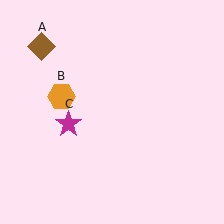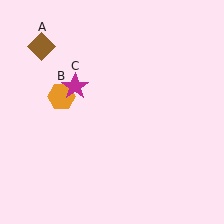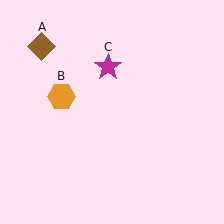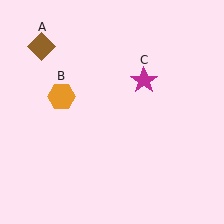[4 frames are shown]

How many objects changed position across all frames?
1 object changed position: magenta star (object C).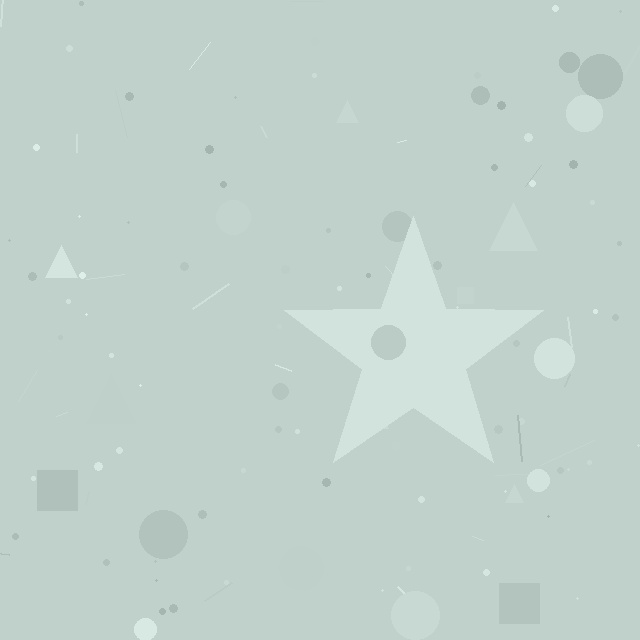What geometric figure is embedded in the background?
A star is embedded in the background.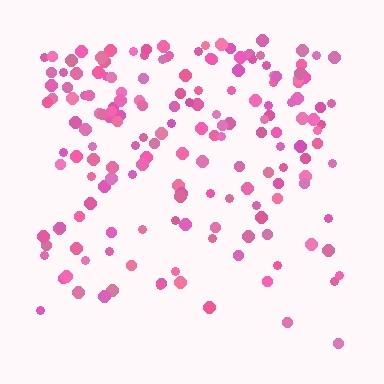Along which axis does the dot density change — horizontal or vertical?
Vertical.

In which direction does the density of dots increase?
From bottom to top, with the top side densest.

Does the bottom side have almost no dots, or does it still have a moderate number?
Still a moderate number, just noticeably fewer than the top.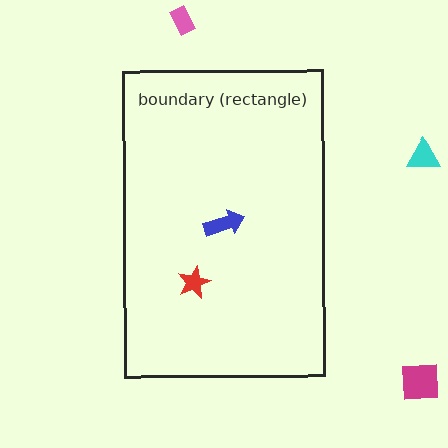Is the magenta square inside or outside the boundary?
Outside.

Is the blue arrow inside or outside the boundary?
Inside.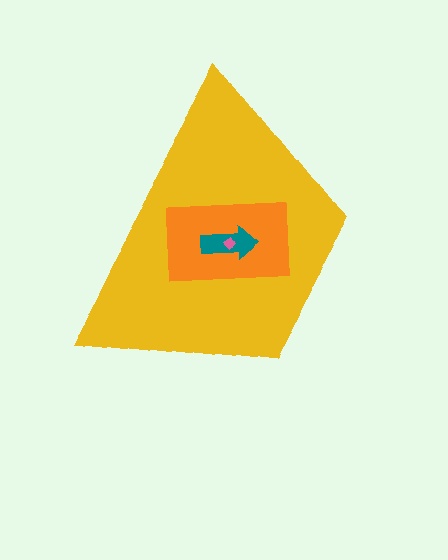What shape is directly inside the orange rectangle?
The teal arrow.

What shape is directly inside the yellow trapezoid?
The orange rectangle.